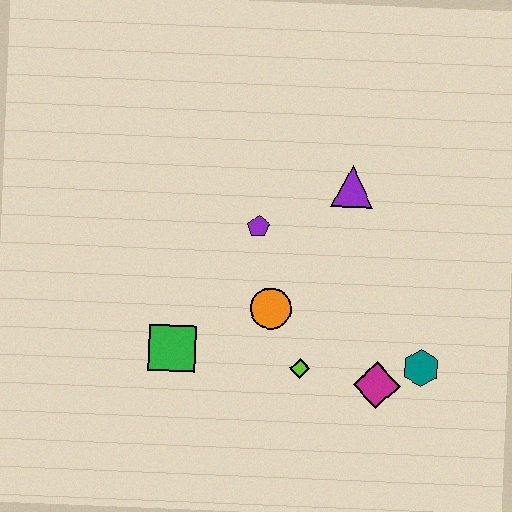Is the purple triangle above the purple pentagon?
Yes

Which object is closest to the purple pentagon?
The orange circle is closest to the purple pentagon.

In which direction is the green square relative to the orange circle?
The green square is to the left of the orange circle.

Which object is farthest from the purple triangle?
The green square is farthest from the purple triangle.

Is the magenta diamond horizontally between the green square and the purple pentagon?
No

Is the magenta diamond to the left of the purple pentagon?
No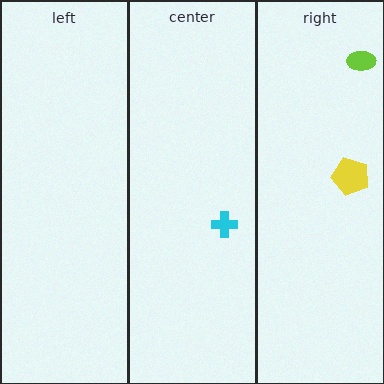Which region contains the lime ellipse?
The right region.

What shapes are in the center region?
The cyan cross.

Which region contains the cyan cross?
The center region.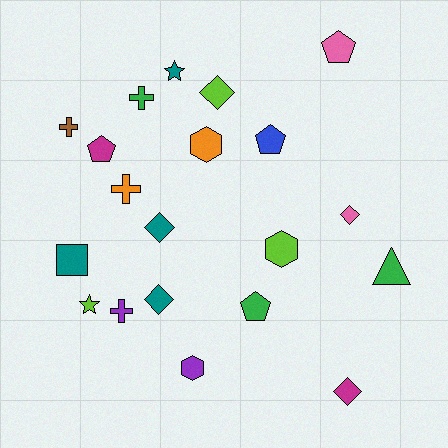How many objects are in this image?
There are 20 objects.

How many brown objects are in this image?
There is 1 brown object.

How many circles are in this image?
There are no circles.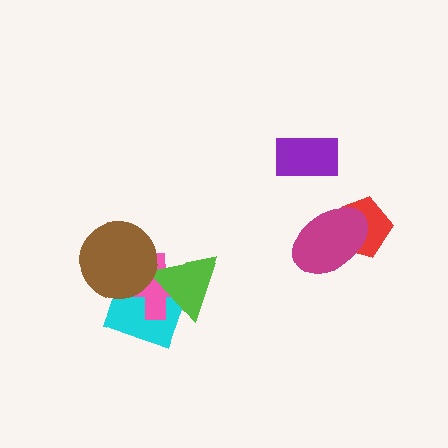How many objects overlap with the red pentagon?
1 object overlaps with the red pentagon.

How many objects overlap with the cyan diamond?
3 objects overlap with the cyan diamond.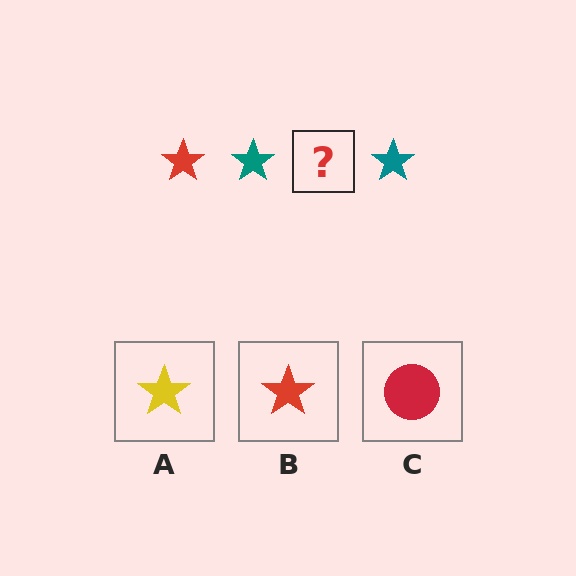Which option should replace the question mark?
Option B.